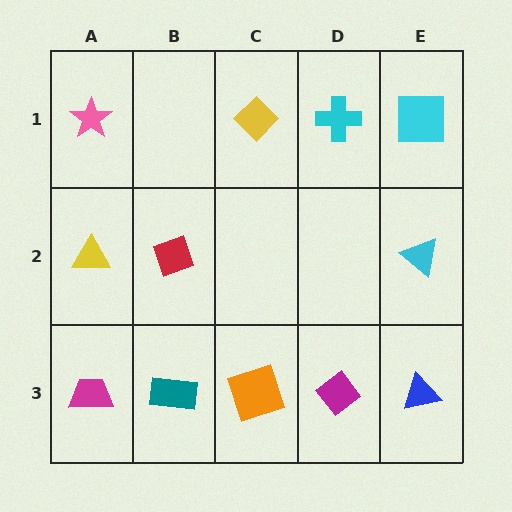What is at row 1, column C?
A yellow diamond.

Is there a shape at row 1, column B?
No, that cell is empty.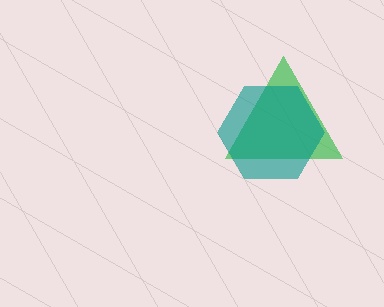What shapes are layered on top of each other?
The layered shapes are: a green triangle, a teal hexagon.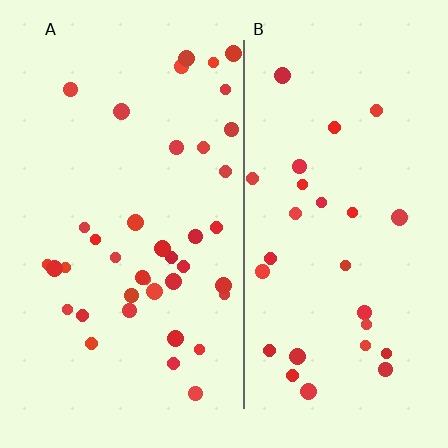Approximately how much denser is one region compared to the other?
Approximately 1.4× — region A over region B.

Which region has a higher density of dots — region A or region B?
A (the left).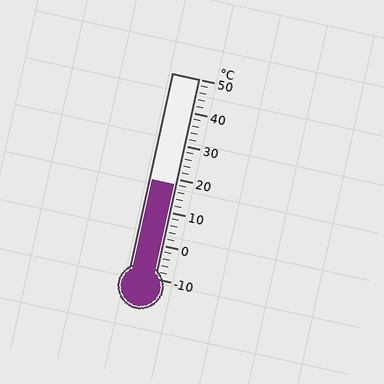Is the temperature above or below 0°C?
The temperature is above 0°C.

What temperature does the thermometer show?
The thermometer shows approximately 18°C.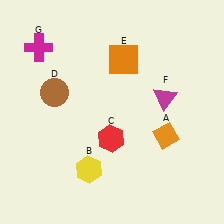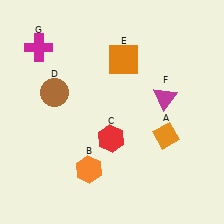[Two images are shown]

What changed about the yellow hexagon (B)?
In Image 1, B is yellow. In Image 2, it changed to orange.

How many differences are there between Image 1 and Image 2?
There is 1 difference between the two images.